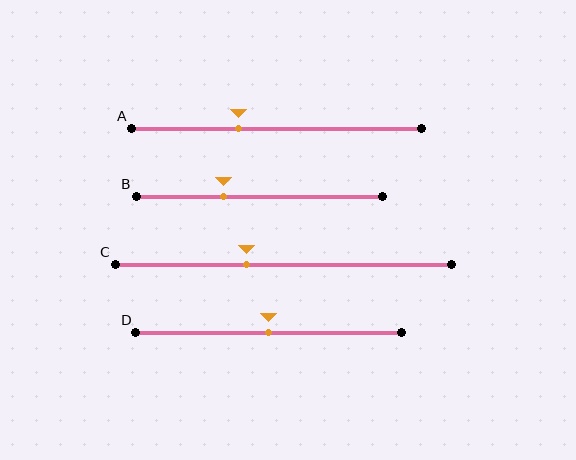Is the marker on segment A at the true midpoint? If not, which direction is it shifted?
No, the marker on segment A is shifted to the left by about 13% of the segment length.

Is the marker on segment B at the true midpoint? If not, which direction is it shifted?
No, the marker on segment B is shifted to the left by about 15% of the segment length.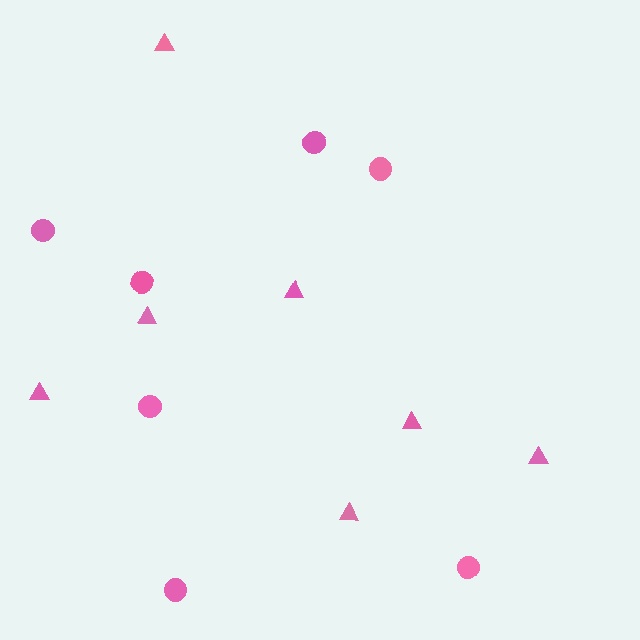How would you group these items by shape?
There are 2 groups: one group of circles (7) and one group of triangles (7).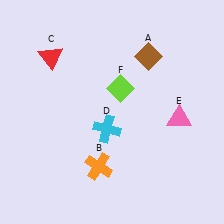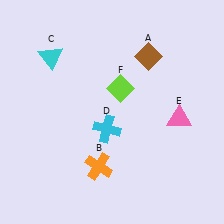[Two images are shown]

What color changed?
The triangle (C) changed from red in Image 1 to cyan in Image 2.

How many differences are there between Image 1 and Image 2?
There is 1 difference between the two images.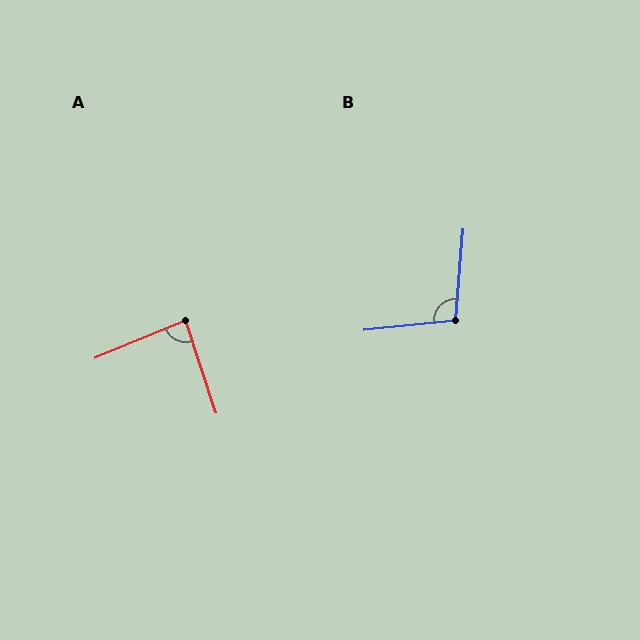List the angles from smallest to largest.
A (86°), B (100°).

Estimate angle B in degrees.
Approximately 100 degrees.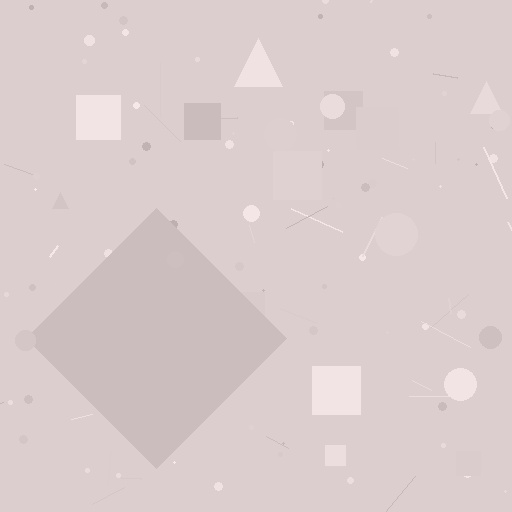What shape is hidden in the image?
A diamond is hidden in the image.